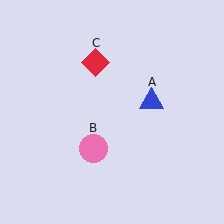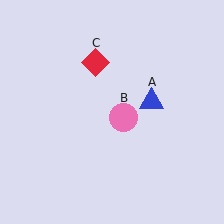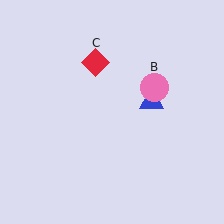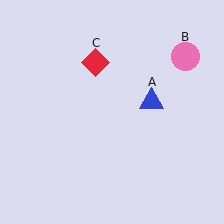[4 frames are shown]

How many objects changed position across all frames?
1 object changed position: pink circle (object B).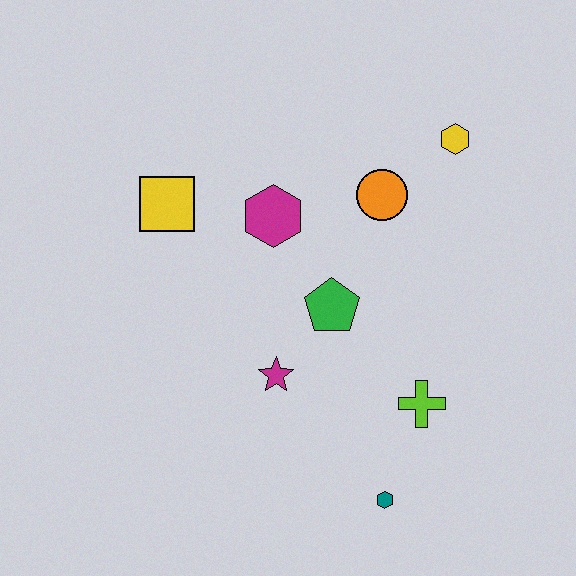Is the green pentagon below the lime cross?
No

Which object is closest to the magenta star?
The green pentagon is closest to the magenta star.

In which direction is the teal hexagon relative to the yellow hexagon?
The teal hexagon is below the yellow hexagon.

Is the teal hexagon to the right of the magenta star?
Yes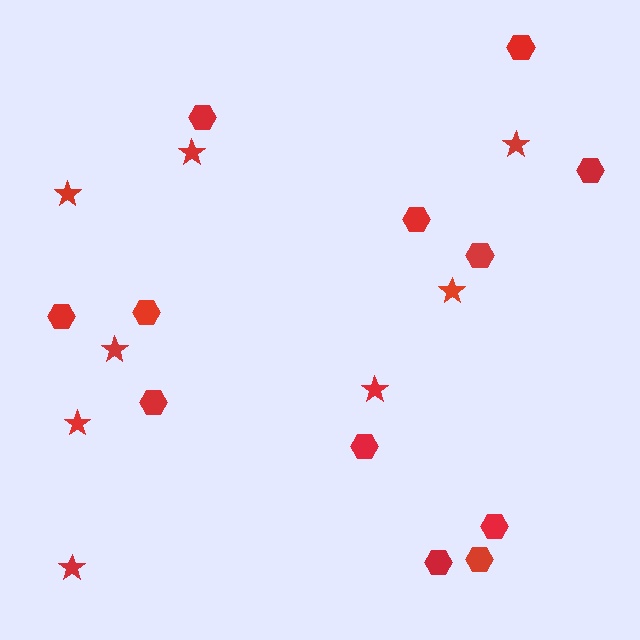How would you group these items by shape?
There are 2 groups: one group of hexagons (12) and one group of stars (8).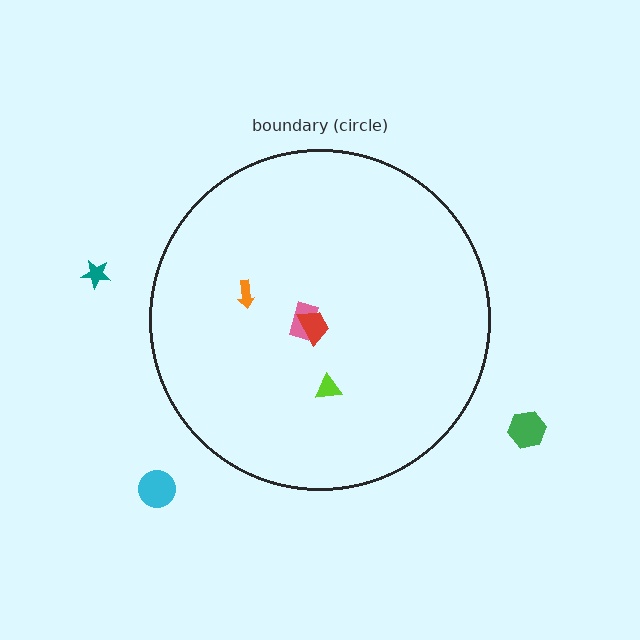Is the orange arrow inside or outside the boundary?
Inside.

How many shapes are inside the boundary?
4 inside, 3 outside.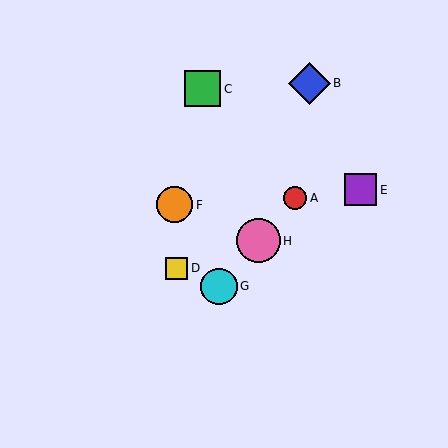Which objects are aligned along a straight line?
Objects A, G, H are aligned along a straight line.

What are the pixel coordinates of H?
Object H is at (259, 241).